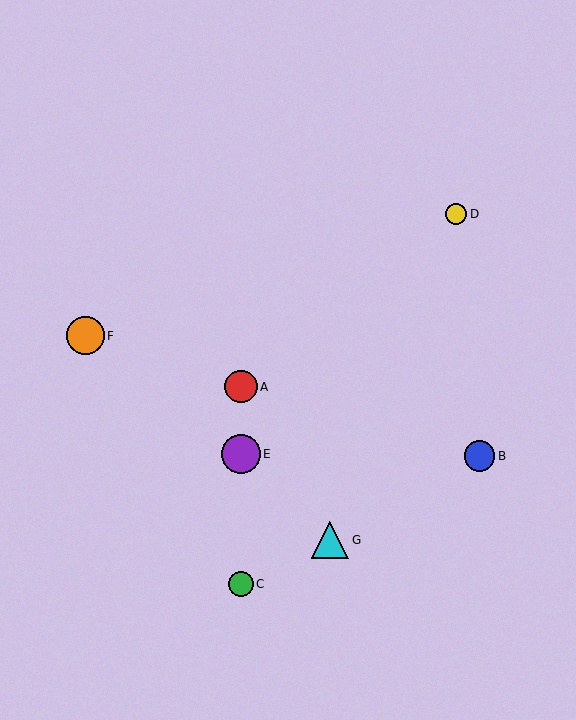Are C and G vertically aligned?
No, C is at x≈241 and G is at x≈330.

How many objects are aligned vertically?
3 objects (A, C, E) are aligned vertically.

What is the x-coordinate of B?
Object B is at x≈480.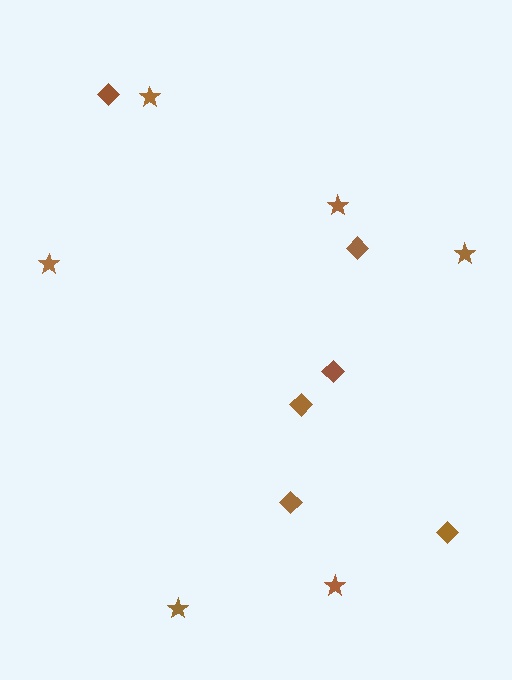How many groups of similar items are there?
There are 2 groups: one group of diamonds (6) and one group of stars (6).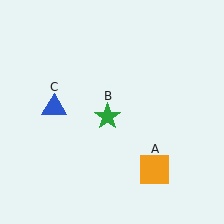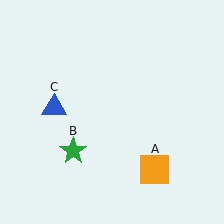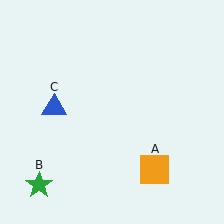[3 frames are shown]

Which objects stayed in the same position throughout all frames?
Orange square (object A) and blue triangle (object C) remained stationary.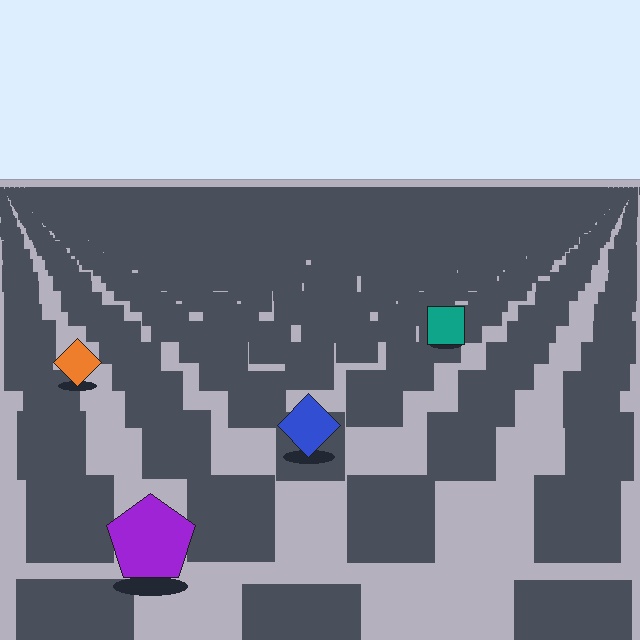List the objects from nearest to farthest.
From nearest to farthest: the purple pentagon, the blue diamond, the orange diamond, the teal square.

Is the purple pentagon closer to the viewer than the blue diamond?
Yes. The purple pentagon is closer — you can tell from the texture gradient: the ground texture is coarser near it.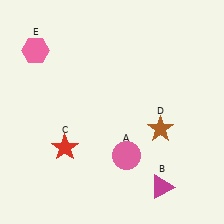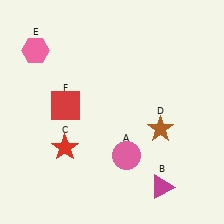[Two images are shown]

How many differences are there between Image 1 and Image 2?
There is 1 difference between the two images.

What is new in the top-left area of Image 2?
A red square (F) was added in the top-left area of Image 2.